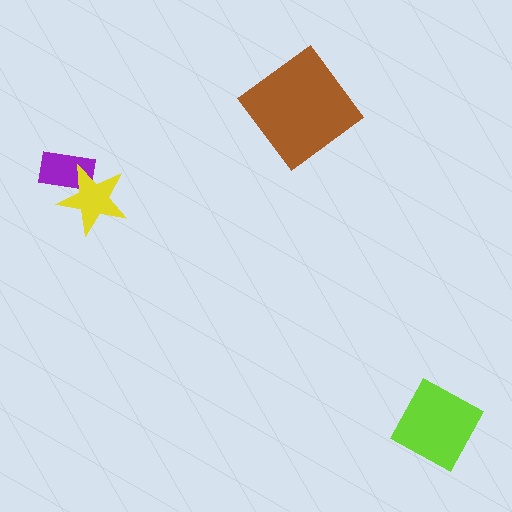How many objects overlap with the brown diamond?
0 objects overlap with the brown diamond.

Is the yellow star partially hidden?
No, no other shape covers it.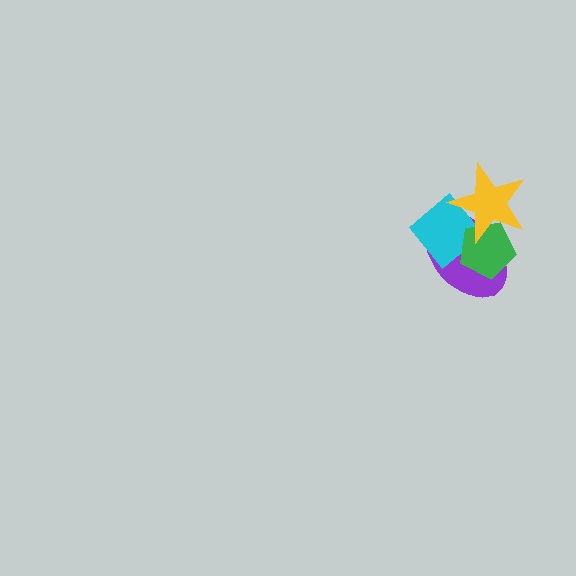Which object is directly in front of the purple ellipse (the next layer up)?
The cyan diamond is directly in front of the purple ellipse.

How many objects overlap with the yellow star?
3 objects overlap with the yellow star.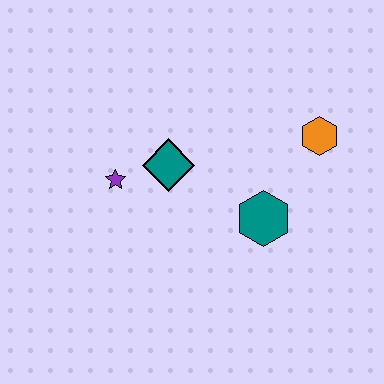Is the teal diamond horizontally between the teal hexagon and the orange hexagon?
No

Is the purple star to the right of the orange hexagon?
No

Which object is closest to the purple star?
The teal diamond is closest to the purple star.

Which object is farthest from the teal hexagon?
The purple star is farthest from the teal hexagon.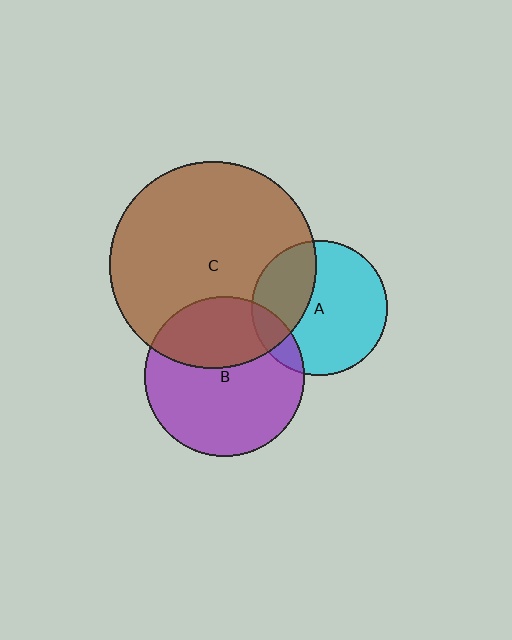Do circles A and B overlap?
Yes.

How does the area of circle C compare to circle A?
Approximately 2.3 times.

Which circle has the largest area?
Circle C (brown).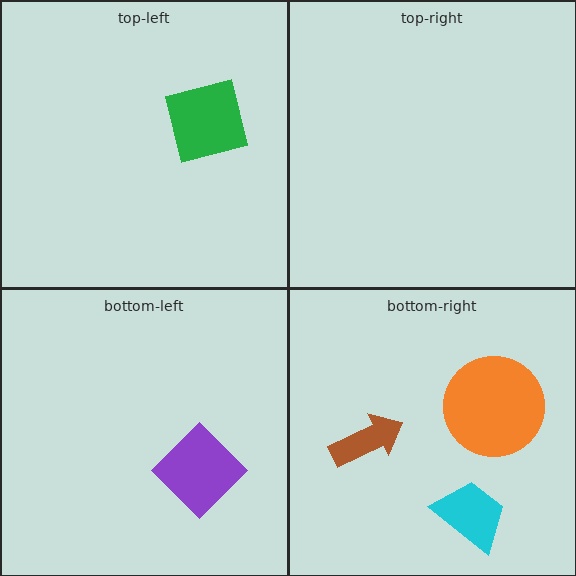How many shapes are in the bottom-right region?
3.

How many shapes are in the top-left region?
1.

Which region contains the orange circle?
The bottom-right region.